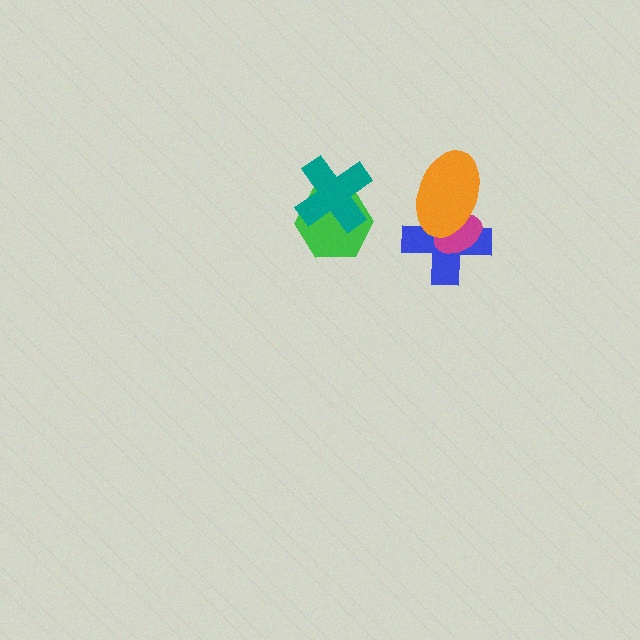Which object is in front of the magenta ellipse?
The orange ellipse is in front of the magenta ellipse.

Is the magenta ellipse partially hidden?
Yes, it is partially covered by another shape.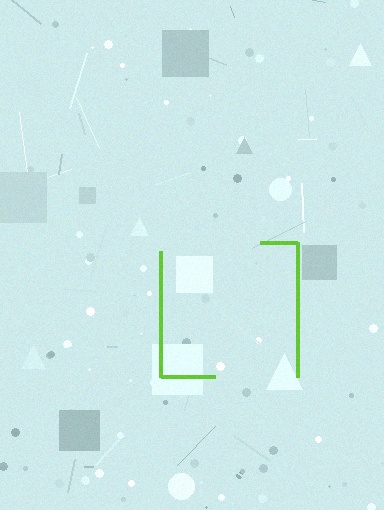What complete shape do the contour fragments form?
The contour fragments form a square.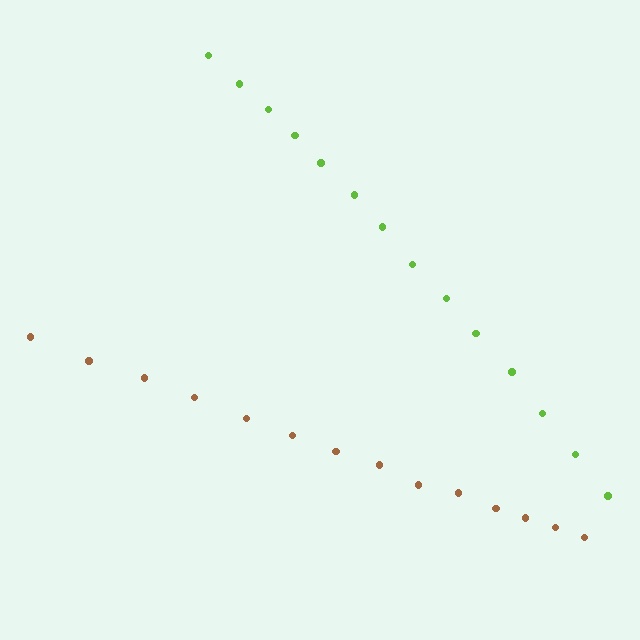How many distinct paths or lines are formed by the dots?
There are 2 distinct paths.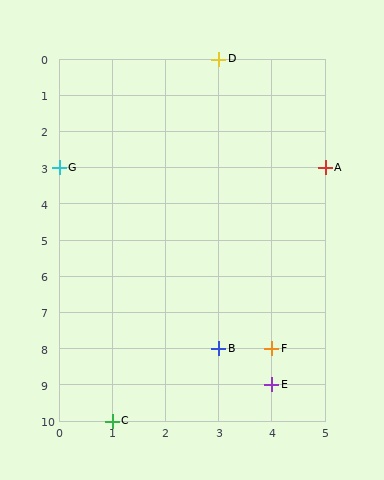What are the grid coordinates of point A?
Point A is at grid coordinates (5, 3).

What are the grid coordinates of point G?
Point G is at grid coordinates (0, 3).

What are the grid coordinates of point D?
Point D is at grid coordinates (3, 0).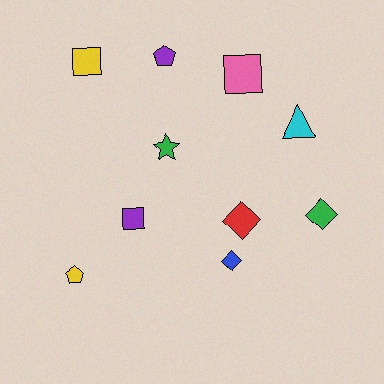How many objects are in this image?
There are 10 objects.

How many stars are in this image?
There is 1 star.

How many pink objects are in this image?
There is 1 pink object.